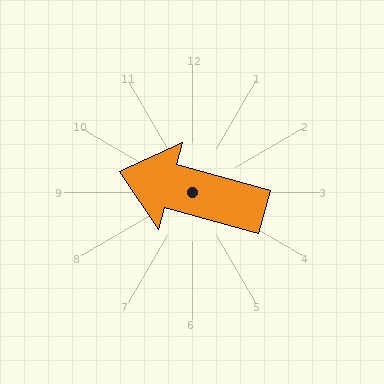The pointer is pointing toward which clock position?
Roughly 10 o'clock.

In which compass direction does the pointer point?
West.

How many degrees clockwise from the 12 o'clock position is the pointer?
Approximately 285 degrees.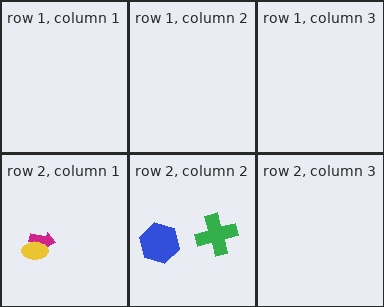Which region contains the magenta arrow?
The row 2, column 1 region.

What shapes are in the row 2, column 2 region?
The green cross, the blue hexagon.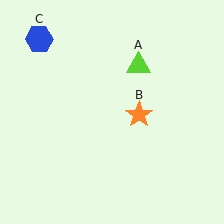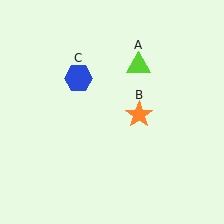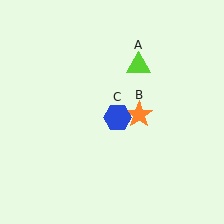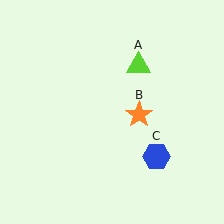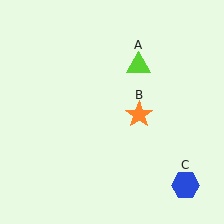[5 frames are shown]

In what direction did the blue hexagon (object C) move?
The blue hexagon (object C) moved down and to the right.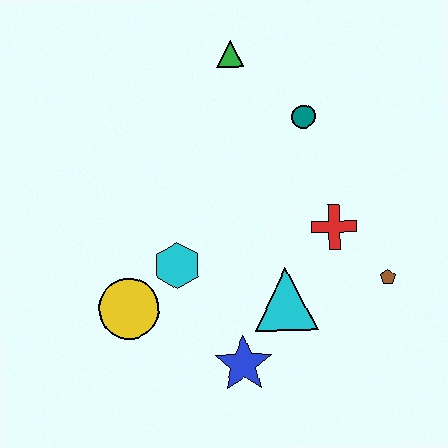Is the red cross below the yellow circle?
No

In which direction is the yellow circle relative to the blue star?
The yellow circle is to the left of the blue star.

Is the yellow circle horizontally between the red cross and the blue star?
No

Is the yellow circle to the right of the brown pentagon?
No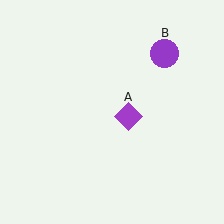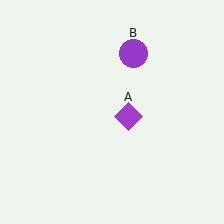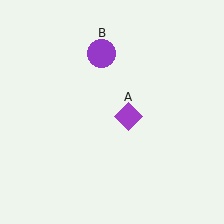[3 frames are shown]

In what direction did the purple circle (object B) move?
The purple circle (object B) moved left.